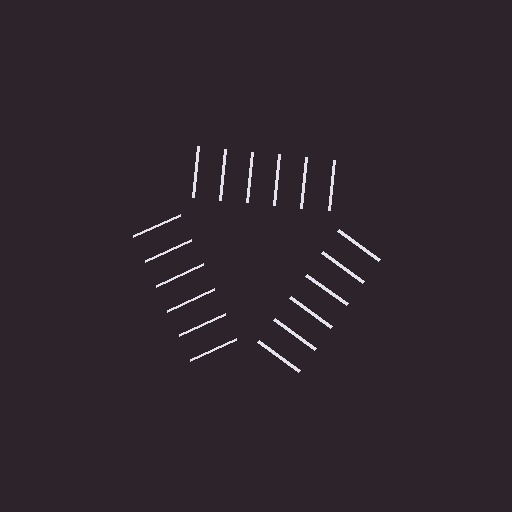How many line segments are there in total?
18 — 6 along each of the 3 edges.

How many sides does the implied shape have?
3 sides — the line-ends trace a triangle.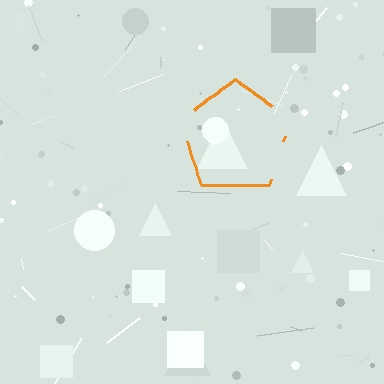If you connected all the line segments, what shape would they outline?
They would outline a pentagon.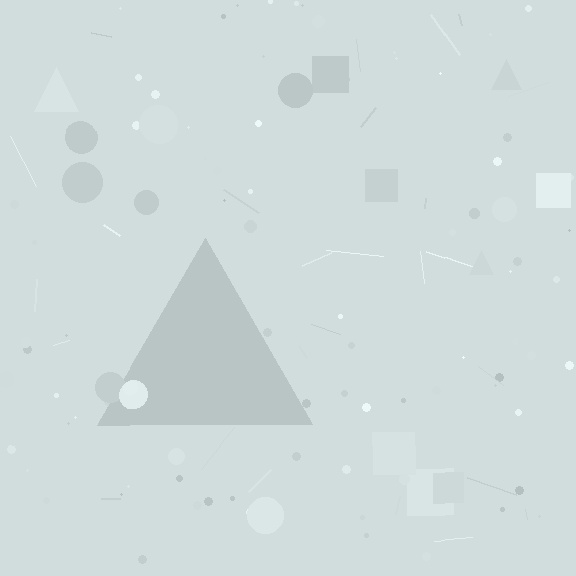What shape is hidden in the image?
A triangle is hidden in the image.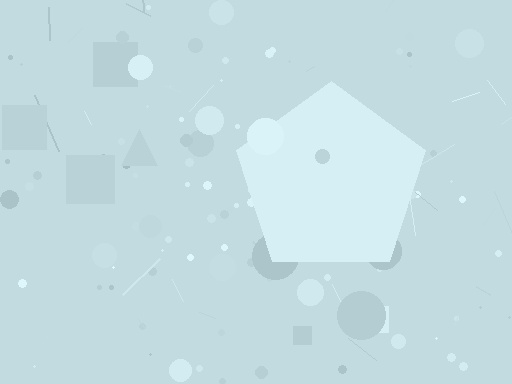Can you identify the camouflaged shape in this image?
The camouflaged shape is a pentagon.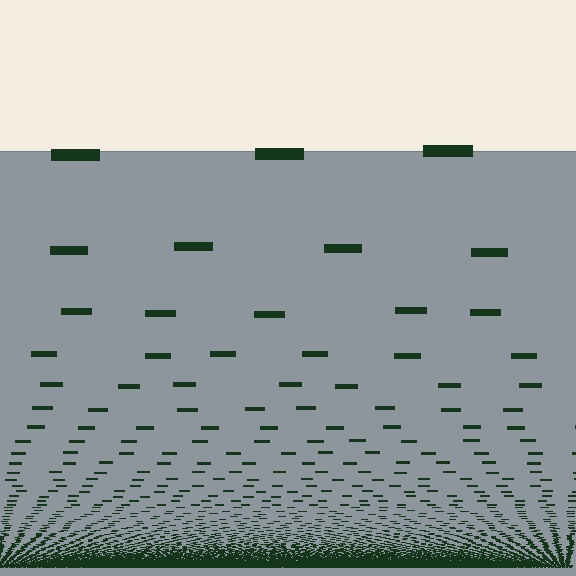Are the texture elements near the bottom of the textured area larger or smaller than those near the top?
Smaller. The gradient is inverted — elements near the bottom are smaller and denser.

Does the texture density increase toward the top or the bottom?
Density increases toward the bottom.